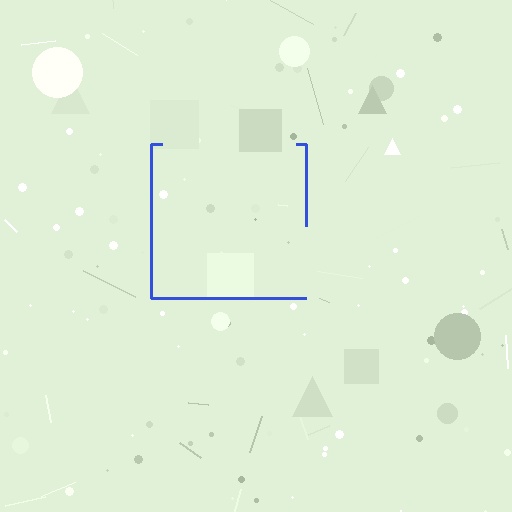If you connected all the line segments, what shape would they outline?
They would outline a square.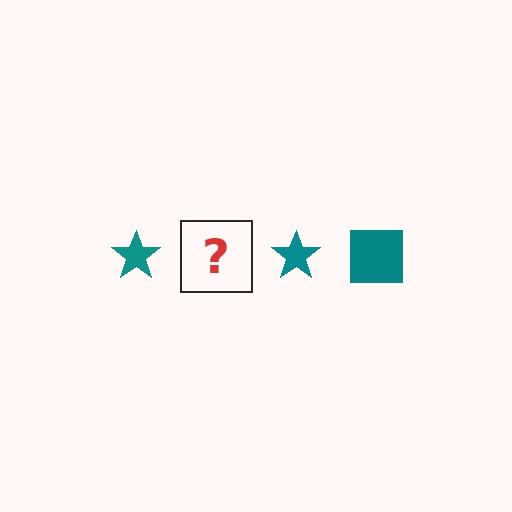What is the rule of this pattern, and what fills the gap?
The rule is that the pattern cycles through star, square shapes in teal. The gap should be filled with a teal square.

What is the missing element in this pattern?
The missing element is a teal square.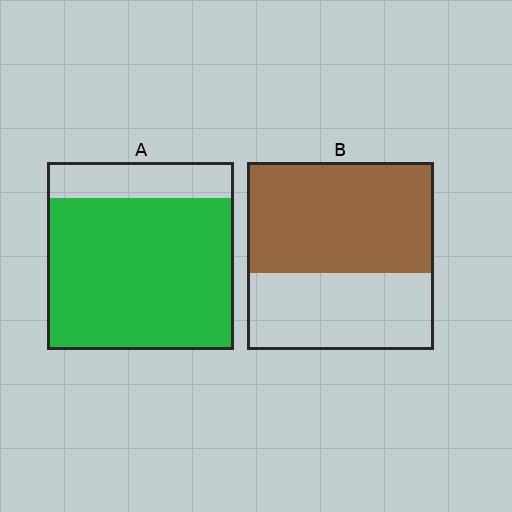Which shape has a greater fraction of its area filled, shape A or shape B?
Shape A.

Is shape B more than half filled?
Yes.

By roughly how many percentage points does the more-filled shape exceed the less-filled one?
By roughly 20 percentage points (A over B).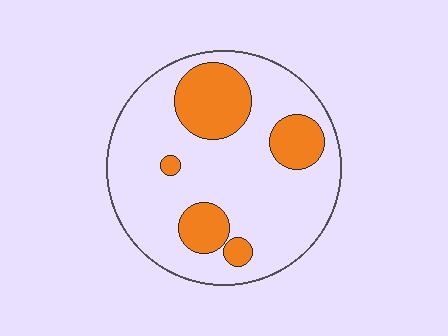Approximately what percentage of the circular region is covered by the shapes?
Approximately 25%.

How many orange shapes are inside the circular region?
5.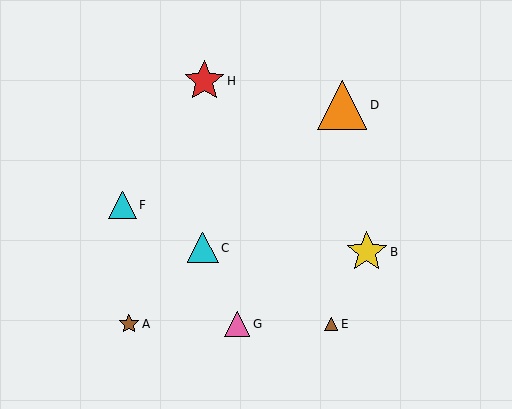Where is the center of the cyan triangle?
The center of the cyan triangle is at (122, 205).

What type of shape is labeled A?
Shape A is a brown star.